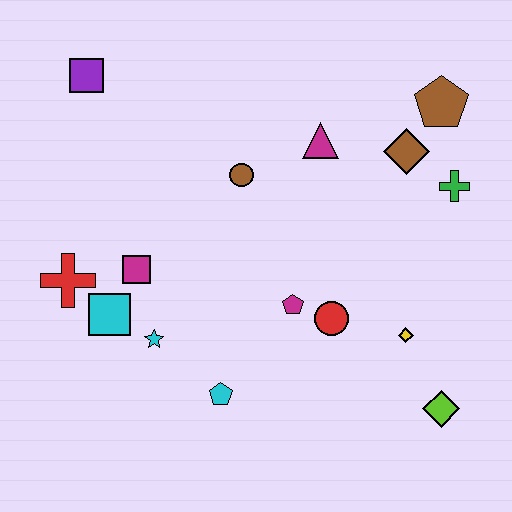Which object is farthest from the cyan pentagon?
The brown pentagon is farthest from the cyan pentagon.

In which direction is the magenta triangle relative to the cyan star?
The magenta triangle is above the cyan star.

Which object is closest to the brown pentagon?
The brown diamond is closest to the brown pentagon.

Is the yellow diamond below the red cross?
Yes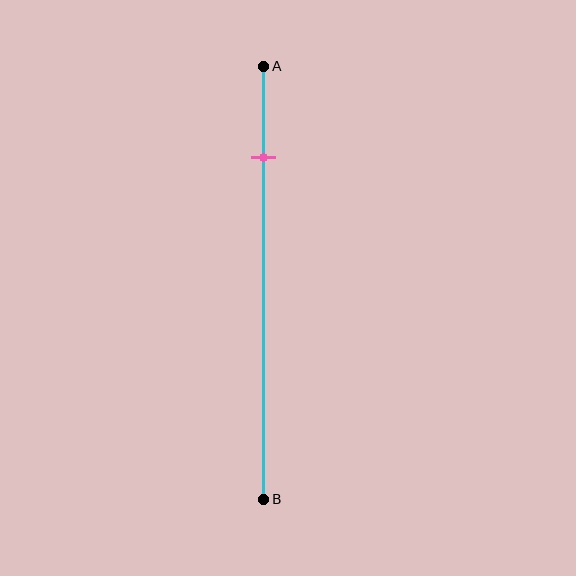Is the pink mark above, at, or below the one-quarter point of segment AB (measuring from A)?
The pink mark is above the one-quarter point of segment AB.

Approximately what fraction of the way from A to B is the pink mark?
The pink mark is approximately 20% of the way from A to B.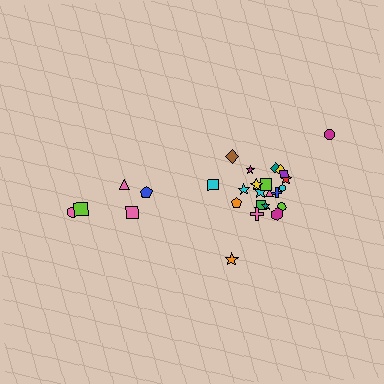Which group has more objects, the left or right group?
The right group.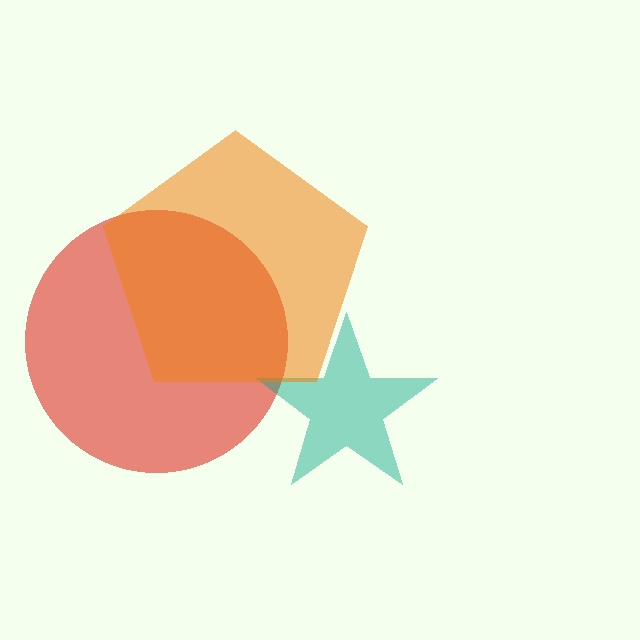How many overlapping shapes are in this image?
There are 3 overlapping shapes in the image.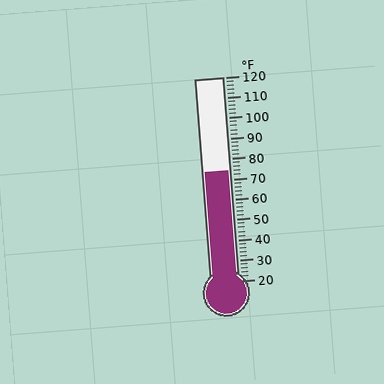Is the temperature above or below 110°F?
The temperature is below 110°F.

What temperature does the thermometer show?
The thermometer shows approximately 74°F.